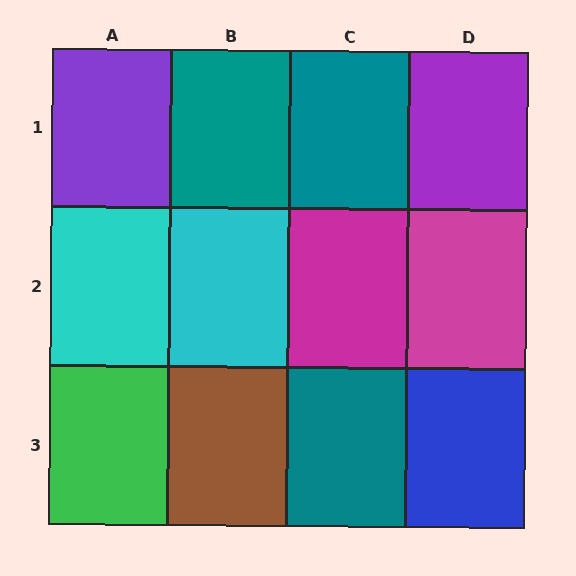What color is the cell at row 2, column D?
Magenta.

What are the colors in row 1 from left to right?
Purple, teal, teal, purple.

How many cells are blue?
1 cell is blue.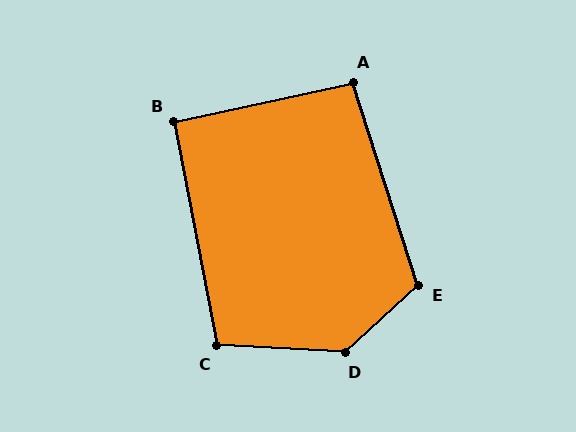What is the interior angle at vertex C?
Approximately 104 degrees (obtuse).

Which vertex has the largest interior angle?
D, at approximately 135 degrees.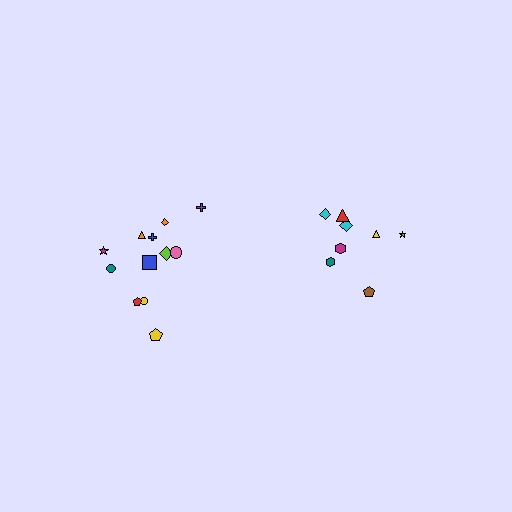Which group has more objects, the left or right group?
The left group.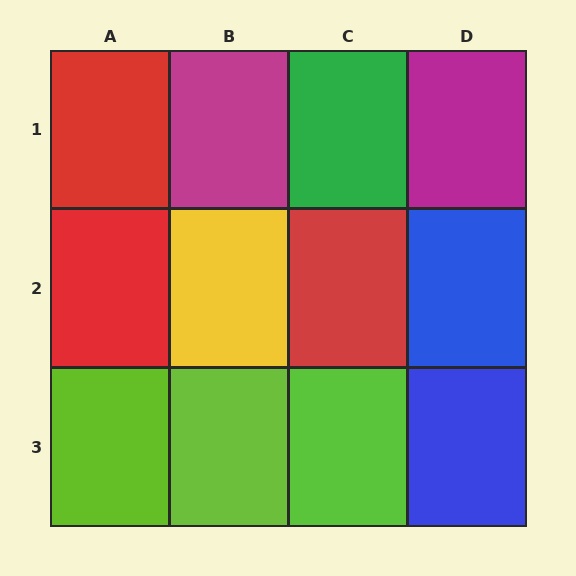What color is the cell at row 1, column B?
Magenta.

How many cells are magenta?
2 cells are magenta.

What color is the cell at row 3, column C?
Lime.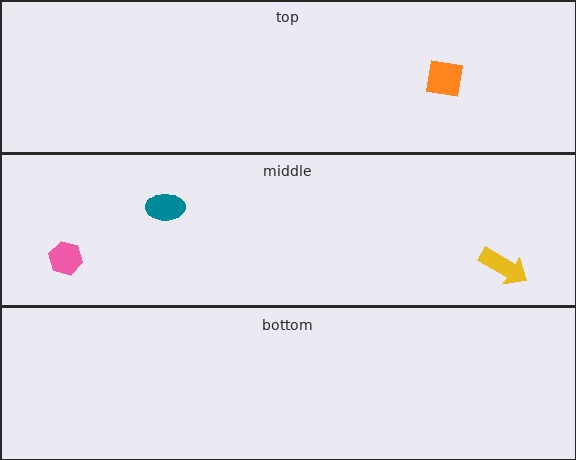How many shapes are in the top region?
1.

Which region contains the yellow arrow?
The middle region.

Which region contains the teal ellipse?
The middle region.